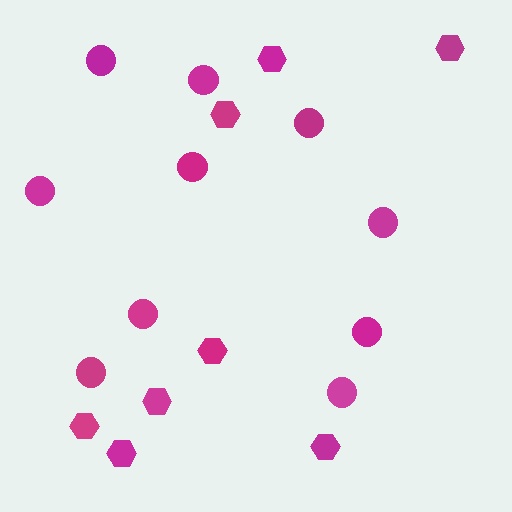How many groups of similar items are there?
There are 2 groups: one group of circles (10) and one group of hexagons (8).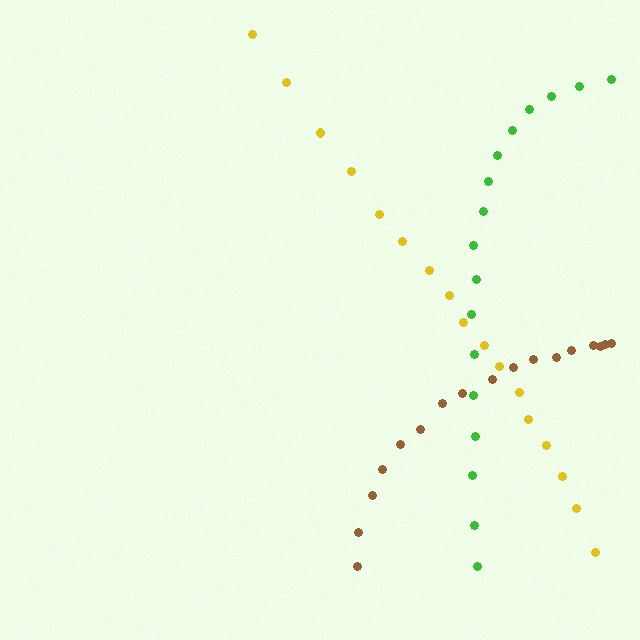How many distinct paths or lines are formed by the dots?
There are 3 distinct paths.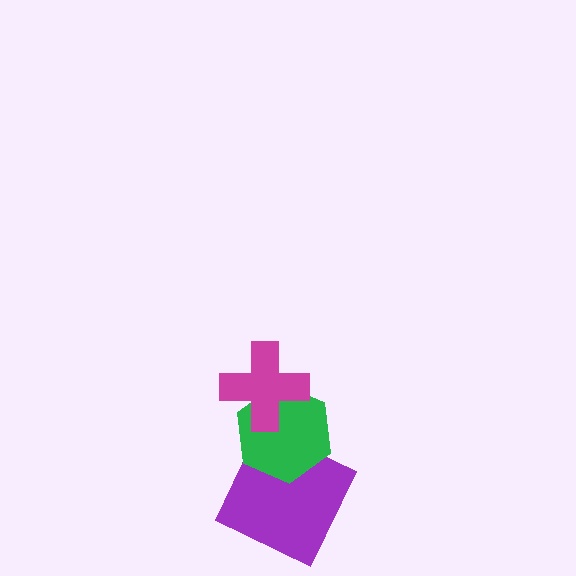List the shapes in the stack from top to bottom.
From top to bottom: the magenta cross, the green hexagon, the purple square.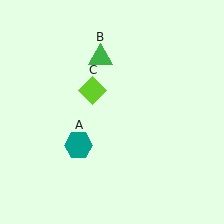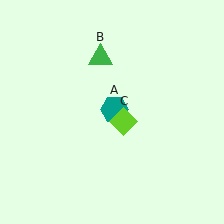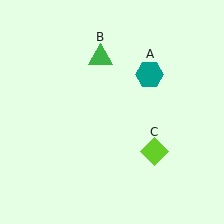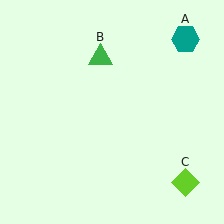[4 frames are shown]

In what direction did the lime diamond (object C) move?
The lime diamond (object C) moved down and to the right.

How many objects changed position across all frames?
2 objects changed position: teal hexagon (object A), lime diamond (object C).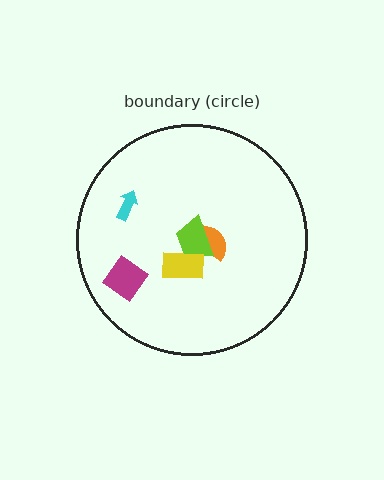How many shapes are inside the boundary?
5 inside, 0 outside.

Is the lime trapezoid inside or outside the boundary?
Inside.